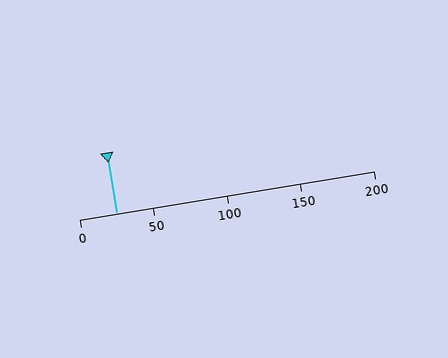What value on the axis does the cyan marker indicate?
The marker indicates approximately 25.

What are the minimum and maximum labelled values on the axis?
The axis runs from 0 to 200.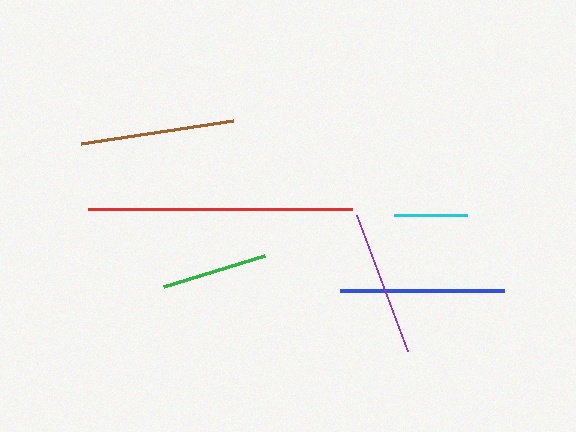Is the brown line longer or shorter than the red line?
The red line is longer than the brown line.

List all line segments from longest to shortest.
From longest to shortest: red, blue, brown, purple, green, cyan.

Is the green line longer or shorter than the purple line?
The purple line is longer than the green line.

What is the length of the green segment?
The green segment is approximately 105 pixels long.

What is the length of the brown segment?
The brown segment is approximately 153 pixels long.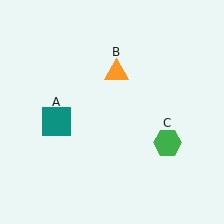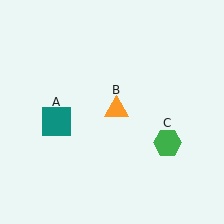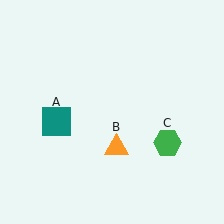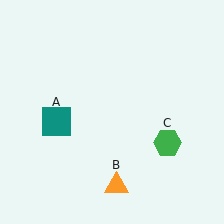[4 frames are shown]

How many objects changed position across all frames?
1 object changed position: orange triangle (object B).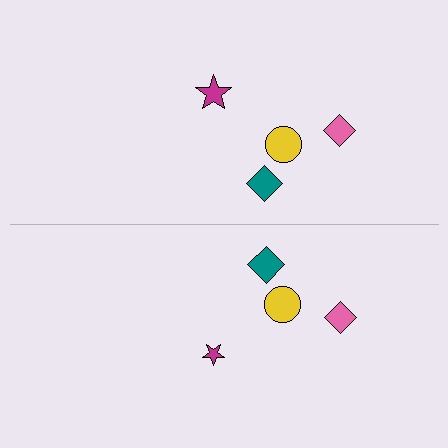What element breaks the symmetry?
The magenta star on the bottom side has a different size than its mirror counterpart.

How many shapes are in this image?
There are 8 shapes in this image.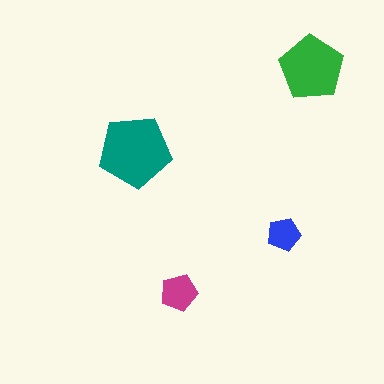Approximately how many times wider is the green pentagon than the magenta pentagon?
About 2 times wider.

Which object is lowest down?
The magenta pentagon is bottommost.